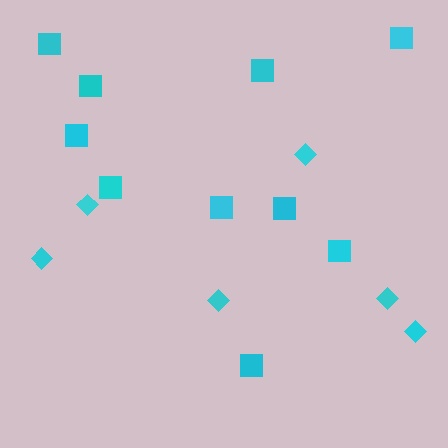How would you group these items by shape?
There are 2 groups: one group of squares (10) and one group of diamonds (6).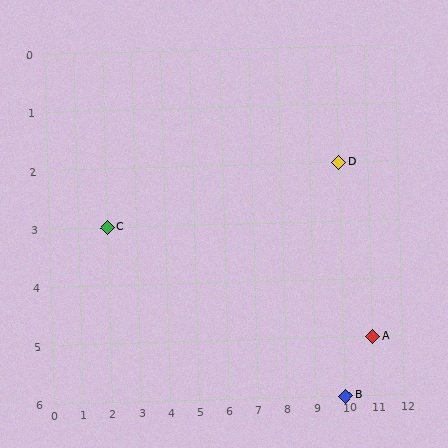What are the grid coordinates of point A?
Point A is at grid coordinates (11, 5).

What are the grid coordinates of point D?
Point D is at grid coordinates (10, 2).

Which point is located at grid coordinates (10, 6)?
Point B is at (10, 6).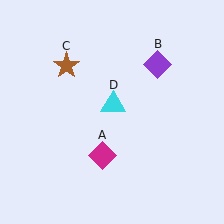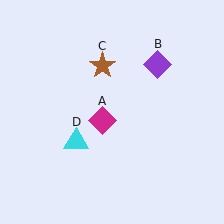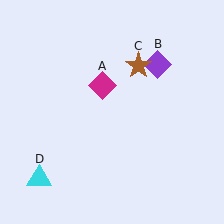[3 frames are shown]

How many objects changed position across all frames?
3 objects changed position: magenta diamond (object A), brown star (object C), cyan triangle (object D).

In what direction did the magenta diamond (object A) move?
The magenta diamond (object A) moved up.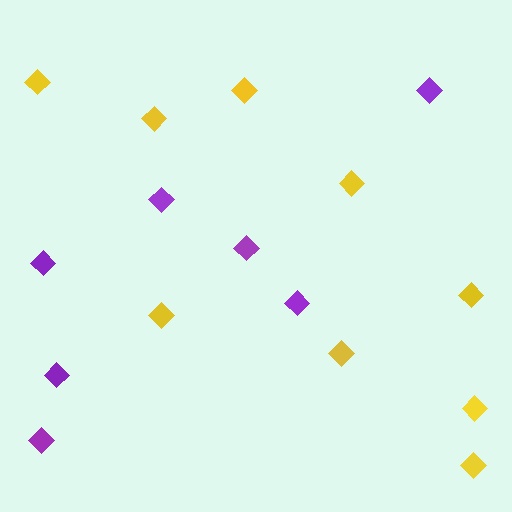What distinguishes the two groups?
There are 2 groups: one group of purple diamonds (7) and one group of yellow diamonds (9).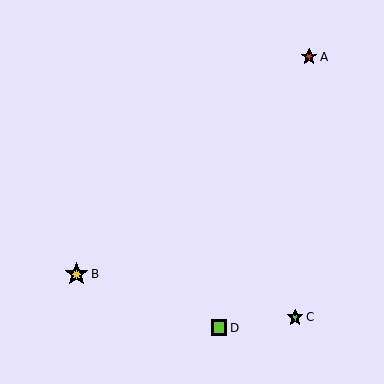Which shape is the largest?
The yellow star (labeled B) is the largest.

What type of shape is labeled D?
Shape D is a lime square.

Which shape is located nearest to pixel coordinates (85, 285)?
The yellow star (labeled B) at (76, 274) is nearest to that location.